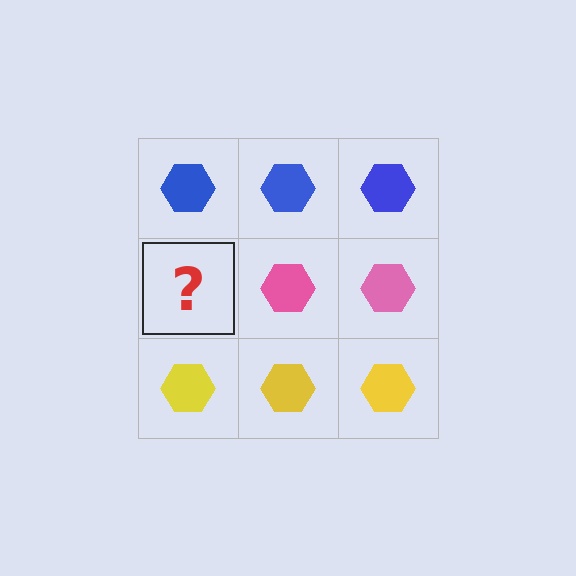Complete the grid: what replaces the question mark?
The question mark should be replaced with a pink hexagon.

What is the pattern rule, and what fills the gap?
The rule is that each row has a consistent color. The gap should be filled with a pink hexagon.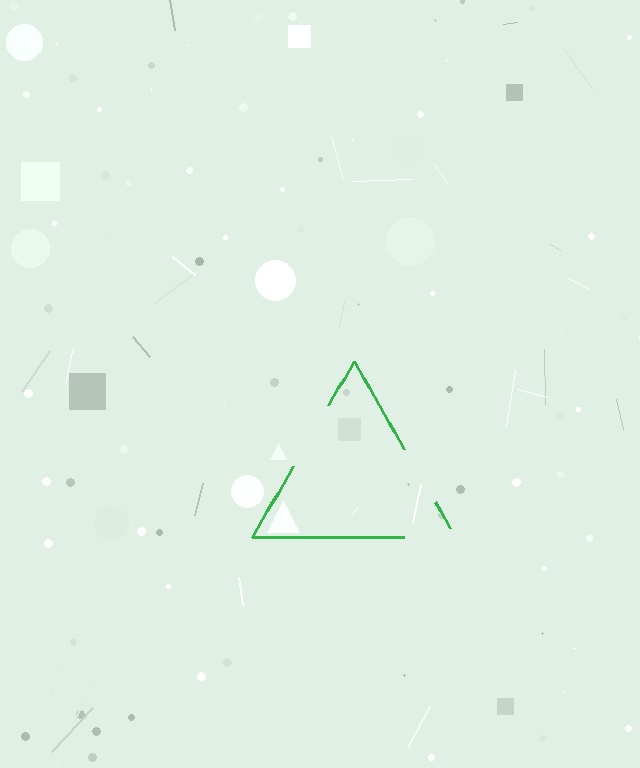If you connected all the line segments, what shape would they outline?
They would outline a triangle.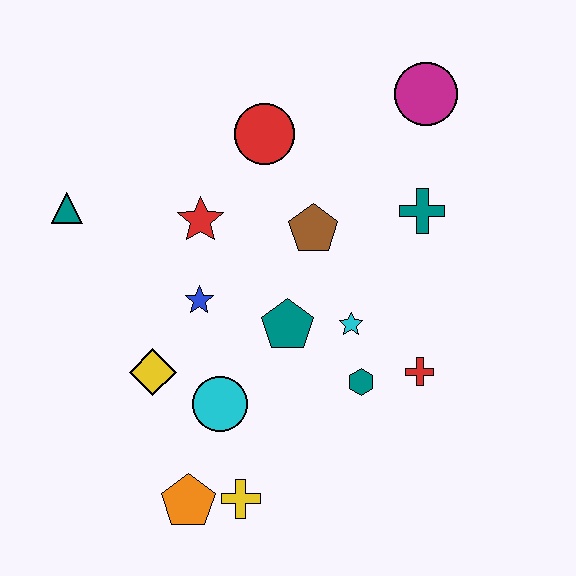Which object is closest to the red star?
The blue star is closest to the red star.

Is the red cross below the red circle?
Yes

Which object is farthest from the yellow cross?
The magenta circle is farthest from the yellow cross.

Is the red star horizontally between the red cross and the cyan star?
No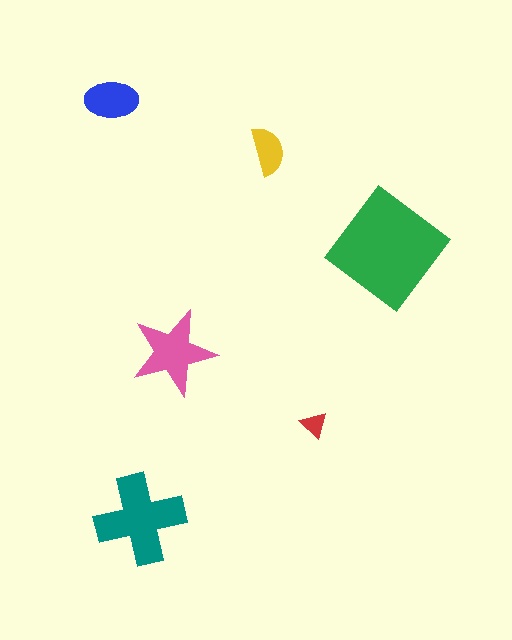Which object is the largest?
The green diamond.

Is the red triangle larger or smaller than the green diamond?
Smaller.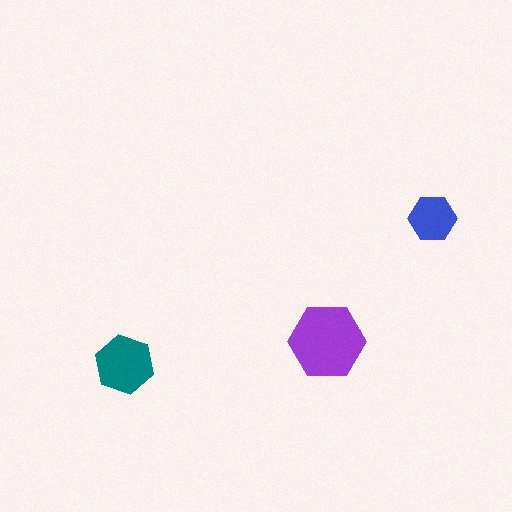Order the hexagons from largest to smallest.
the purple one, the teal one, the blue one.